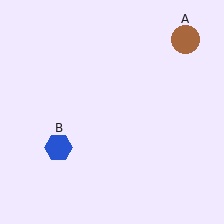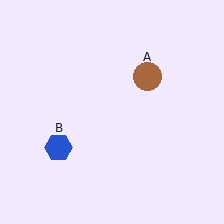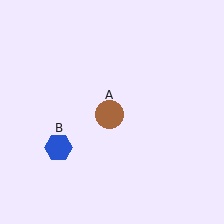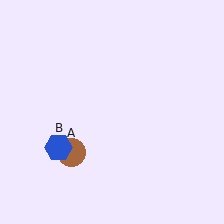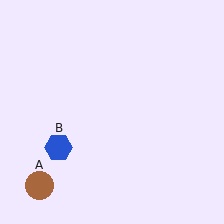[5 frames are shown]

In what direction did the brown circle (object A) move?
The brown circle (object A) moved down and to the left.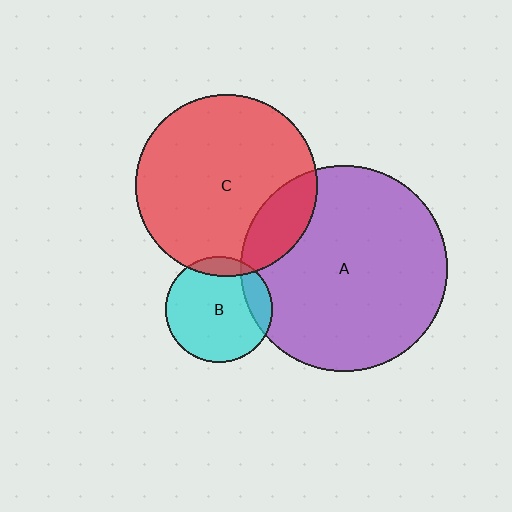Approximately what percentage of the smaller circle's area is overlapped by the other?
Approximately 15%.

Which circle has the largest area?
Circle A (purple).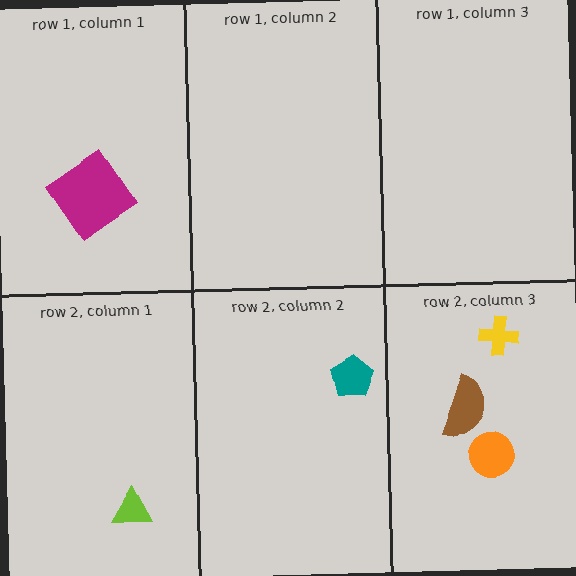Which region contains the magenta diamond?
The row 1, column 1 region.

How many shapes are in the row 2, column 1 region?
1.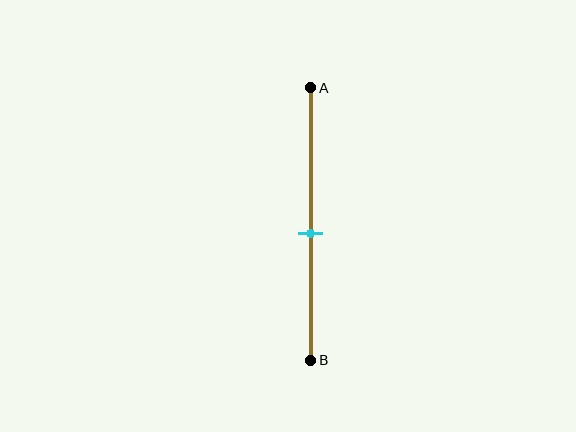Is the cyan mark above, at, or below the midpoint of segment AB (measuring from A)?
The cyan mark is below the midpoint of segment AB.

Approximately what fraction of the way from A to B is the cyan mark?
The cyan mark is approximately 55% of the way from A to B.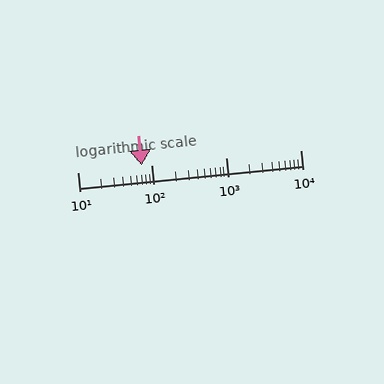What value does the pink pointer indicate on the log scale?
The pointer indicates approximately 73.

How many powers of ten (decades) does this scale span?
The scale spans 3 decades, from 10 to 10000.